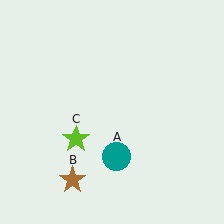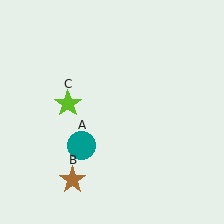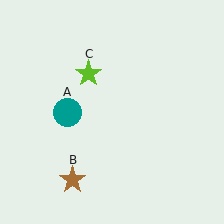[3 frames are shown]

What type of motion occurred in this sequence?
The teal circle (object A), lime star (object C) rotated clockwise around the center of the scene.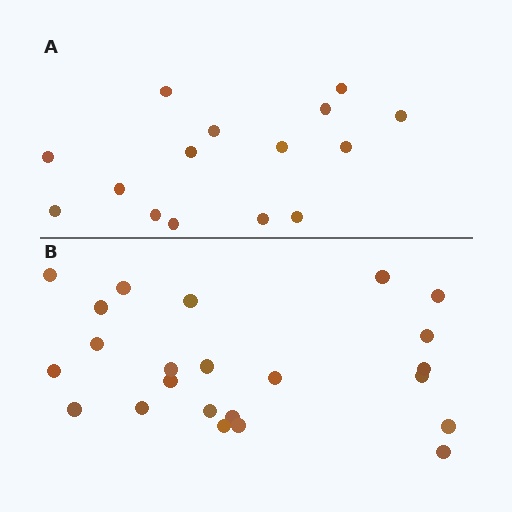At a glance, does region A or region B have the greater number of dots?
Region B (the bottom region) has more dots.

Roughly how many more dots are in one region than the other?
Region B has roughly 8 or so more dots than region A.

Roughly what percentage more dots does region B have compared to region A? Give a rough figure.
About 55% more.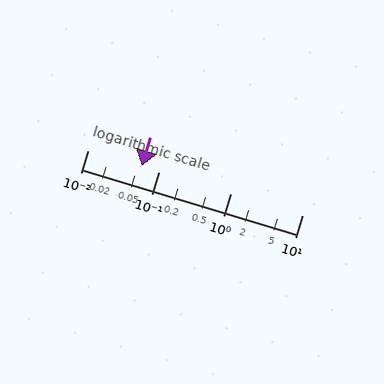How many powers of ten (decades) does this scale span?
The scale spans 3 decades, from 0.01 to 10.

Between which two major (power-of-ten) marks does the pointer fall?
The pointer is between 0.01 and 0.1.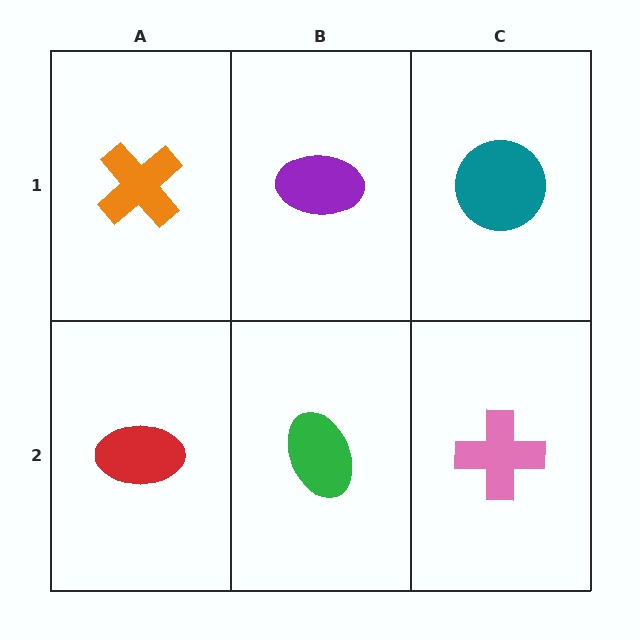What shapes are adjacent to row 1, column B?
A green ellipse (row 2, column B), an orange cross (row 1, column A), a teal circle (row 1, column C).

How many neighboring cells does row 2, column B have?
3.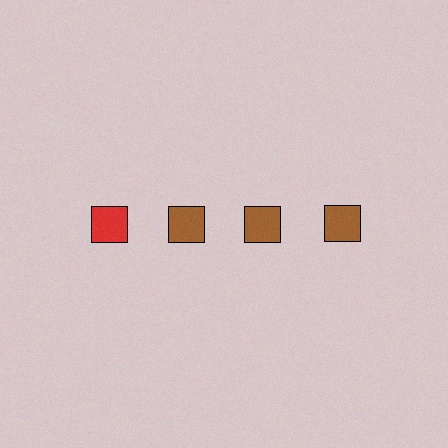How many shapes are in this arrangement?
There are 4 shapes arranged in a grid pattern.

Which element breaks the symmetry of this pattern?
The red square in the top row, leftmost column breaks the symmetry. All other shapes are brown squares.